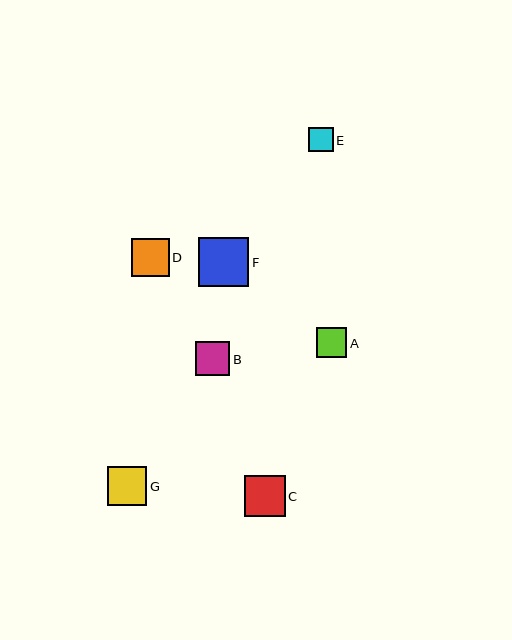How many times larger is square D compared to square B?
Square D is approximately 1.1 times the size of square B.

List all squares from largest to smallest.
From largest to smallest: F, C, G, D, B, A, E.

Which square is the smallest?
Square E is the smallest with a size of approximately 25 pixels.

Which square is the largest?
Square F is the largest with a size of approximately 50 pixels.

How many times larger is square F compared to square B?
Square F is approximately 1.4 times the size of square B.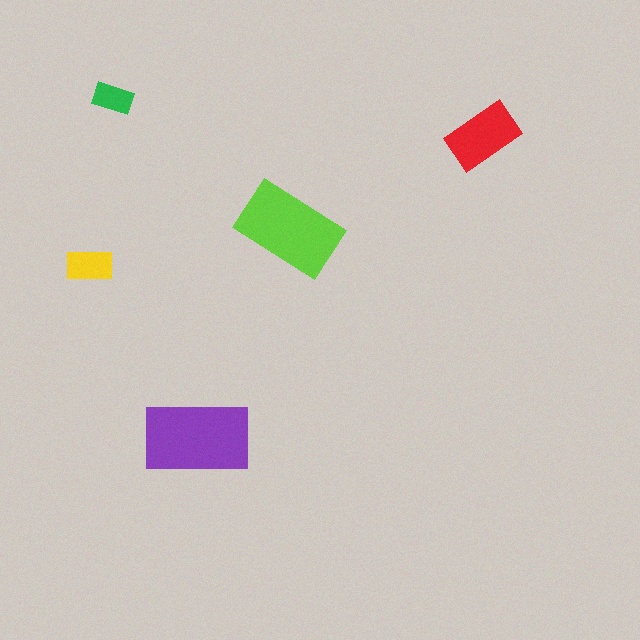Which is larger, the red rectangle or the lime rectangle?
The lime one.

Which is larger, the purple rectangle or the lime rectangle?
The purple one.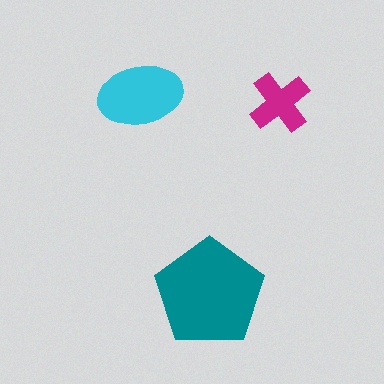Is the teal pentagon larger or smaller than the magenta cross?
Larger.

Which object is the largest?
The teal pentagon.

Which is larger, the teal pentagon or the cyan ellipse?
The teal pentagon.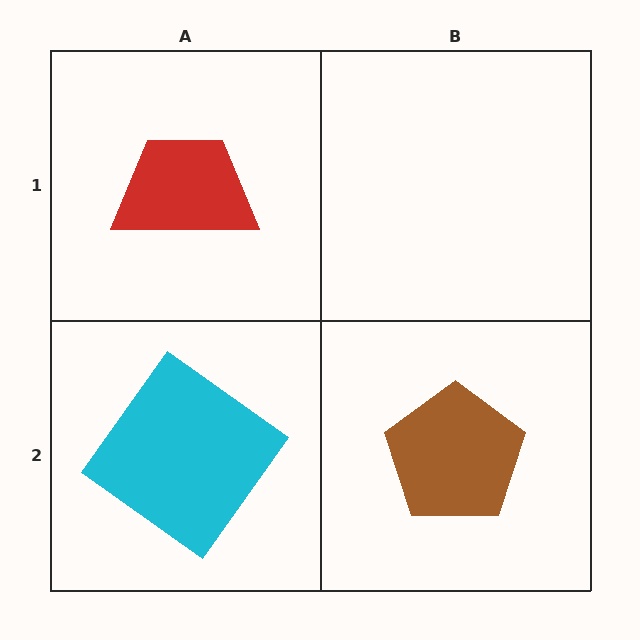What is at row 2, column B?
A brown pentagon.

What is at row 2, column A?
A cyan diamond.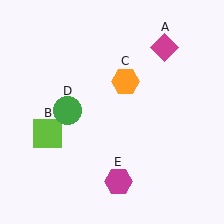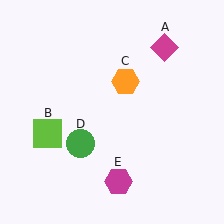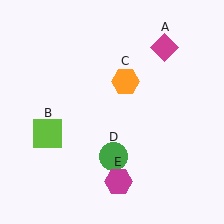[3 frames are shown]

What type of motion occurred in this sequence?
The green circle (object D) rotated counterclockwise around the center of the scene.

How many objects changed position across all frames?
1 object changed position: green circle (object D).